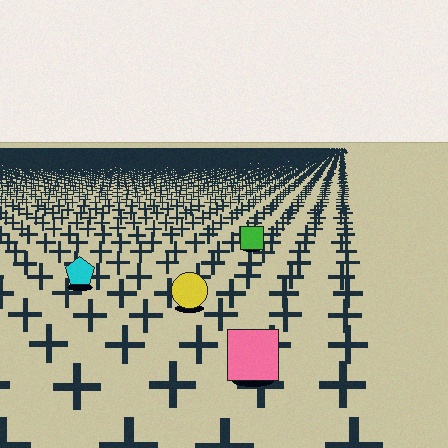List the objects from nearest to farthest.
From nearest to farthest: the pink square, the yellow circle, the cyan pentagon, the green square.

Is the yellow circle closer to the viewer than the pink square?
No. The pink square is closer — you can tell from the texture gradient: the ground texture is coarser near it.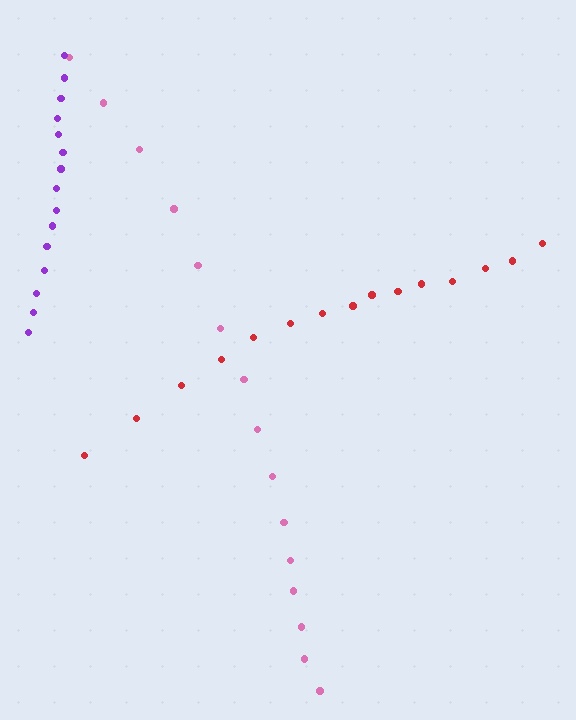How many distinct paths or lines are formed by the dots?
There are 3 distinct paths.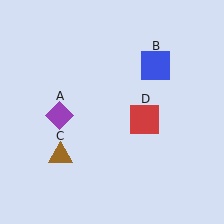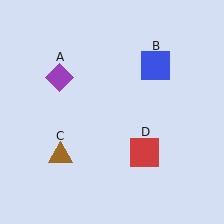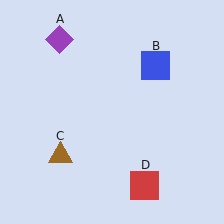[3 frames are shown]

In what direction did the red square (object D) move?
The red square (object D) moved down.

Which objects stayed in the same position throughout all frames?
Blue square (object B) and brown triangle (object C) remained stationary.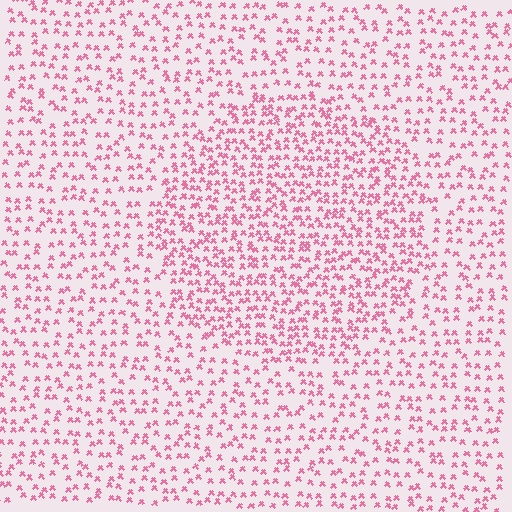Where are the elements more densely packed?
The elements are more densely packed inside the circle boundary.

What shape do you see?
I see a circle.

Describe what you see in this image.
The image contains small pink elements arranged at two different densities. A circle-shaped region is visible where the elements are more densely packed than the surrounding area.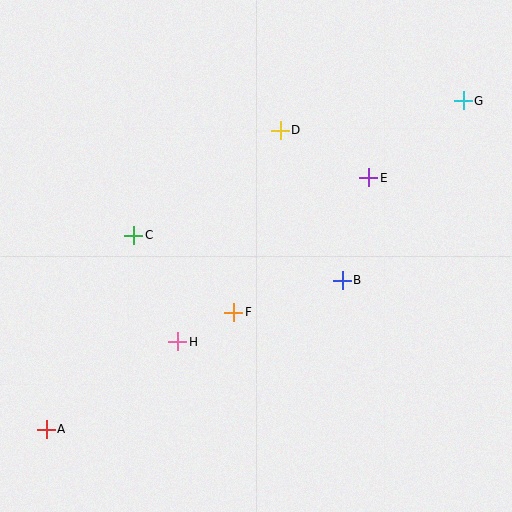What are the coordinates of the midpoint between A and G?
The midpoint between A and G is at (255, 265).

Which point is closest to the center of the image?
Point F at (234, 312) is closest to the center.